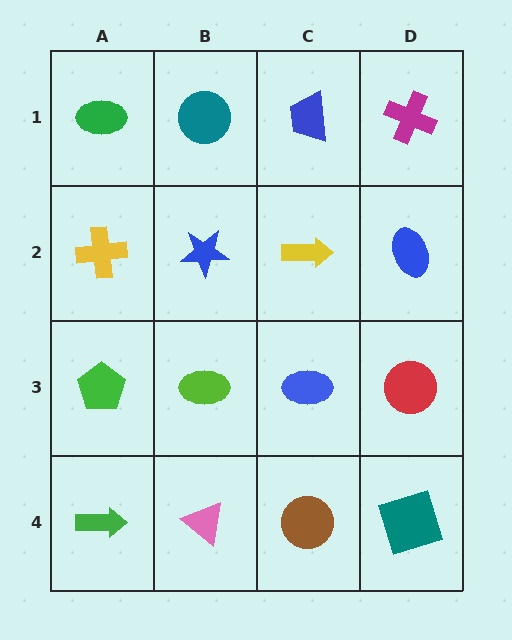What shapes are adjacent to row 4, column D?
A red circle (row 3, column D), a brown circle (row 4, column C).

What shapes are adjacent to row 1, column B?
A blue star (row 2, column B), a green ellipse (row 1, column A), a blue trapezoid (row 1, column C).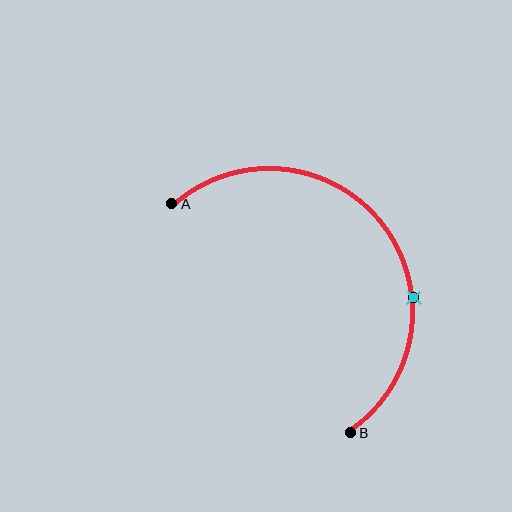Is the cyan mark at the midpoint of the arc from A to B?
No. The cyan mark lies on the arc but is closer to endpoint B. The arc midpoint would be at the point on the curve equidistant along the arc from both A and B.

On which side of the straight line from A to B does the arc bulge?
The arc bulges above and to the right of the straight line connecting A and B.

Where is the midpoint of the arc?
The arc midpoint is the point on the curve farthest from the straight line joining A and B. It sits above and to the right of that line.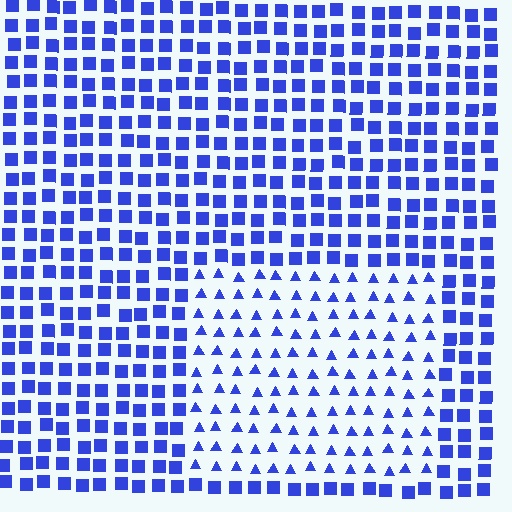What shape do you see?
I see a rectangle.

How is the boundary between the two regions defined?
The boundary is defined by a change in element shape: triangles inside vs. squares outside. All elements share the same color and spacing.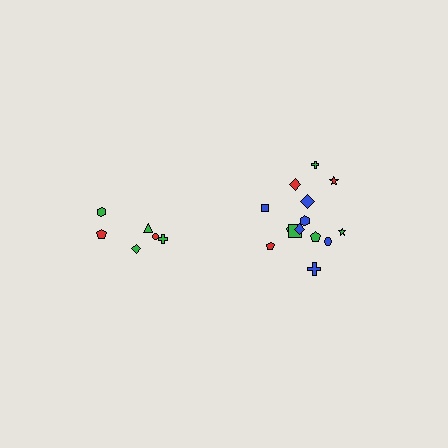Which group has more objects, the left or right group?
The right group.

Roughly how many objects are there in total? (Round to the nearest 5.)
Roughly 20 objects in total.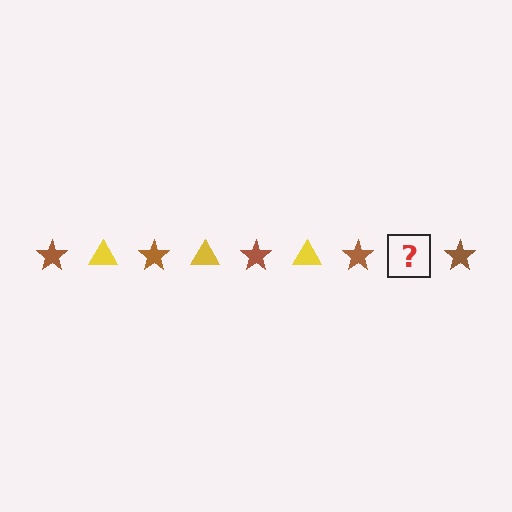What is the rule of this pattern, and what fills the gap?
The rule is that the pattern alternates between brown star and yellow triangle. The gap should be filled with a yellow triangle.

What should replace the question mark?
The question mark should be replaced with a yellow triangle.